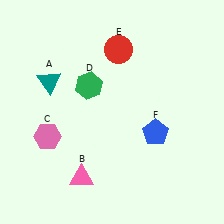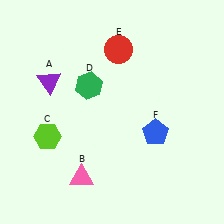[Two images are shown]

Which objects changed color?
A changed from teal to purple. C changed from pink to lime.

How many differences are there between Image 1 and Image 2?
There are 2 differences between the two images.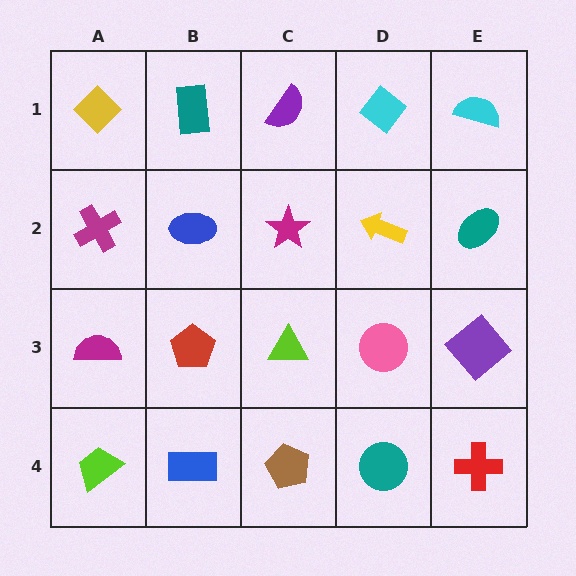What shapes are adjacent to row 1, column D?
A yellow arrow (row 2, column D), a purple semicircle (row 1, column C), a cyan semicircle (row 1, column E).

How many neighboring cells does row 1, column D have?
3.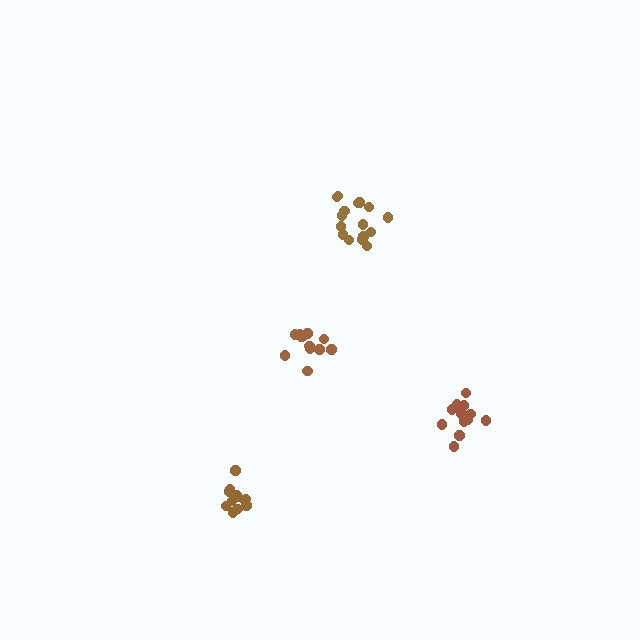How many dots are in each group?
Group 1: 12 dots, Group 2: 16 dots, Group 3: 13 dots, Group 4: 12 dots (53 total).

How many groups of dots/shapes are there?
There are 4 groups.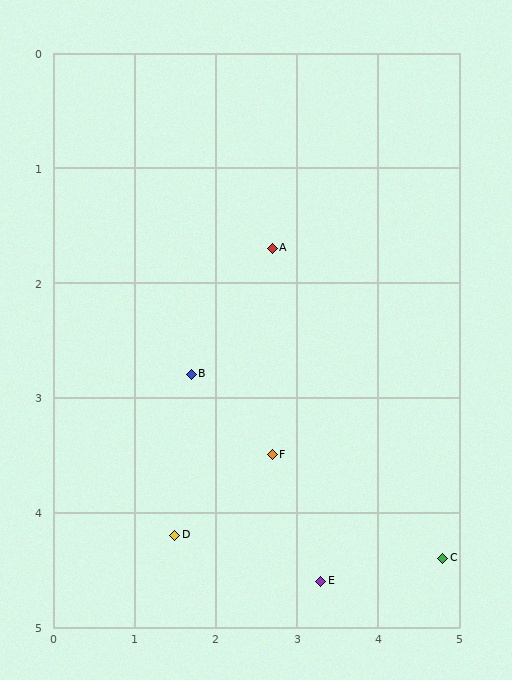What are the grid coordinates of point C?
Point C is at approximately (4.8, 4.4).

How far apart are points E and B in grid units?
Points E and B are about 2.4 grid units apart.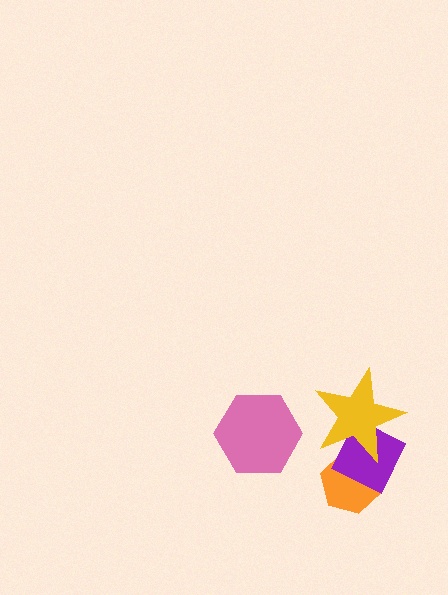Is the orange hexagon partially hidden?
Yes, it is partially covered by another shape.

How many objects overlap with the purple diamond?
2 objects overlap with the purple diamond.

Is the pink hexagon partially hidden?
No, no other shape covers it.